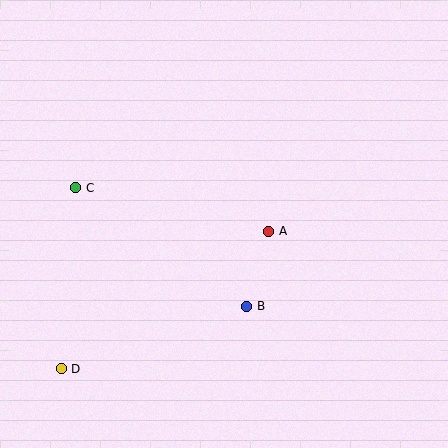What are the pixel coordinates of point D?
Point D is at (61, 369).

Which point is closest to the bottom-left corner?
Point D is closest to the bottom-left corner.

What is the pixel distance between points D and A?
The distance between D and A is 249 pixels.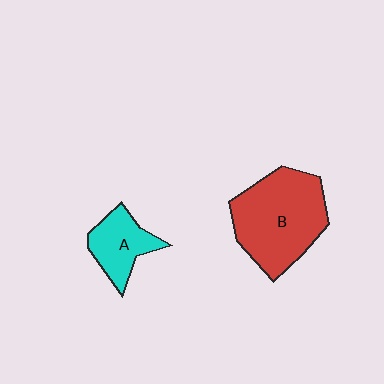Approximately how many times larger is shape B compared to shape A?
Approximately 2.2 times.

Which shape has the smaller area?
Shape A (cyan).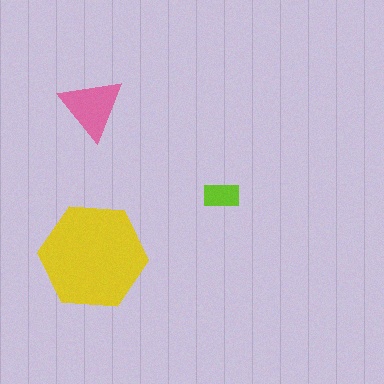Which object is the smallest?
The lime rectangle.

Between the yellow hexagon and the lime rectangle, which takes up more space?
The yellow hexagon.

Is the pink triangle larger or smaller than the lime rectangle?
Larger.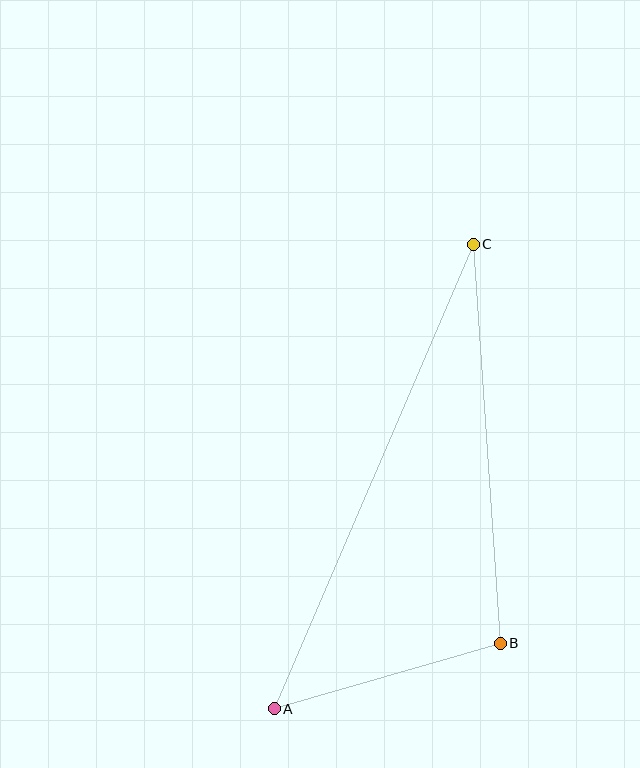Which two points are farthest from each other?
Points A and C are farthest from each other.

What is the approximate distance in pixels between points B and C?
The distance between B and C is approximately 400 pixels.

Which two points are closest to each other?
Points A and B are closest to each other.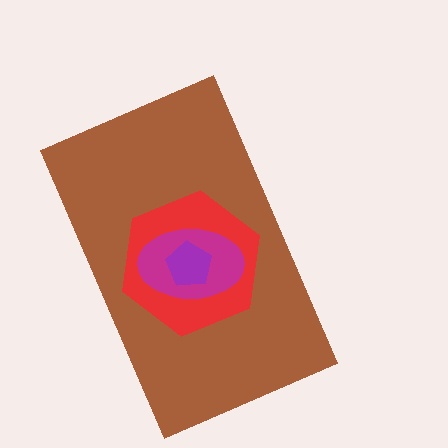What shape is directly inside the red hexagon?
The magenta ellipse.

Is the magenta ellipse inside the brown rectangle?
Yes.